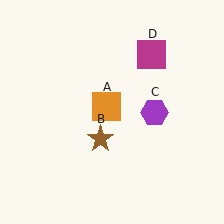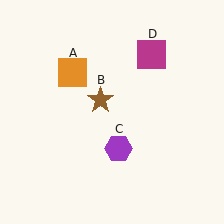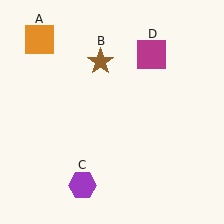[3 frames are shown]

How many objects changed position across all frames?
3 objects changed position: orange square (object A), brown star (object B), purple hexagon (object C).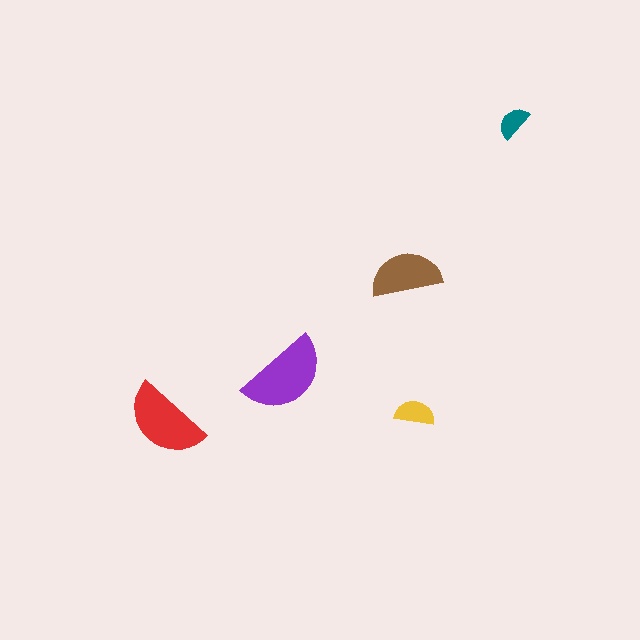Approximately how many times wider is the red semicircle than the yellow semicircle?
About 2 times wider.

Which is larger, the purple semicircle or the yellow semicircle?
The purple one.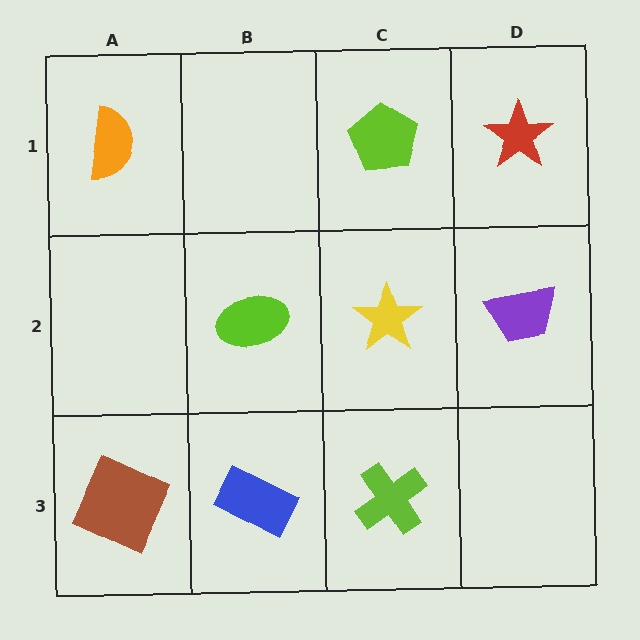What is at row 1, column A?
An orange semicircle.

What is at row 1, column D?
A red star.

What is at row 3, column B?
A blue rectangle.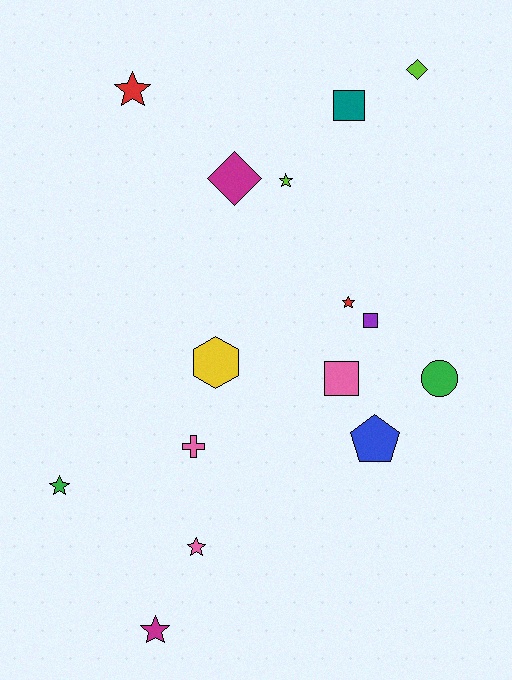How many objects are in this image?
There are 15 objects.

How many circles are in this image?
There is 1 circle.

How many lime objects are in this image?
There are 2 lime objects.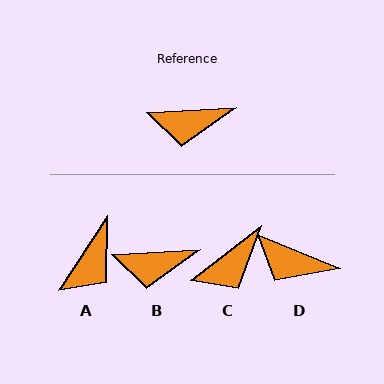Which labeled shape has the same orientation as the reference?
B.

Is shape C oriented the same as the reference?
No, it is off by about 35 degrees.